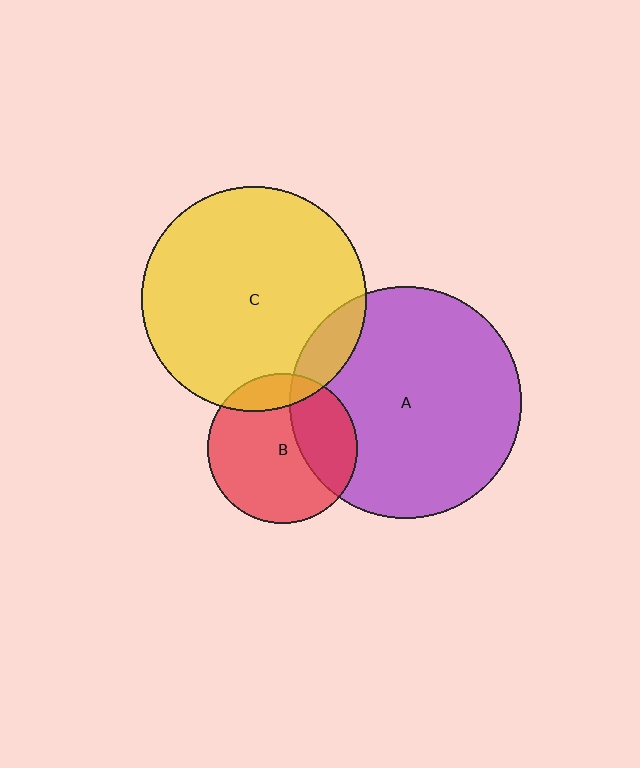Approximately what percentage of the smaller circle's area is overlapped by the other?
Approximately 15%.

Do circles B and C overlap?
Yes.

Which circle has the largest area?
Circle A (purple).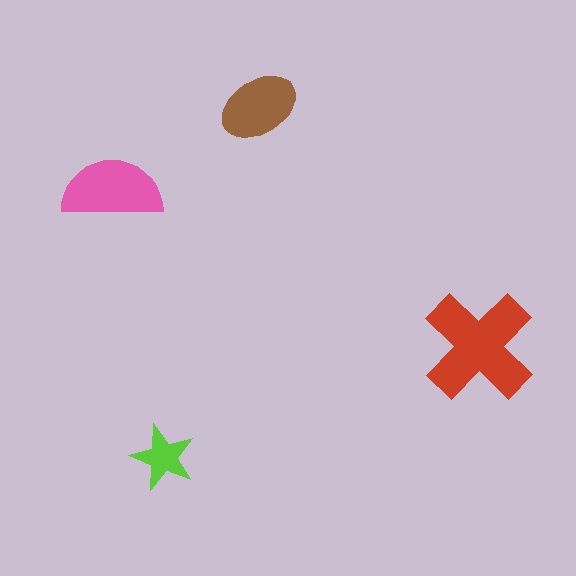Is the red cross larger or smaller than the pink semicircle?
Larger.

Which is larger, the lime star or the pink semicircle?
The pink semicircle.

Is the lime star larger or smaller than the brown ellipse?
Smaller.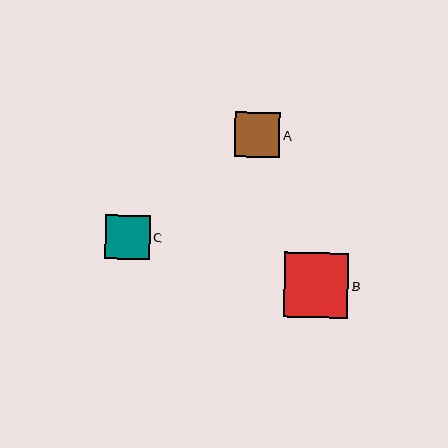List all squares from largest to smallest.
From largest to smallest: B, A, C.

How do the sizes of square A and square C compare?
Square A and square C are approximately the same size.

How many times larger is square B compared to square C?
Square B is approximately 1.5 times the size of square C.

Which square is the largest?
Square B is the largest with a size of approximately 65 pixels.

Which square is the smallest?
Square C is the smallest with a size of approximately 44 pixels.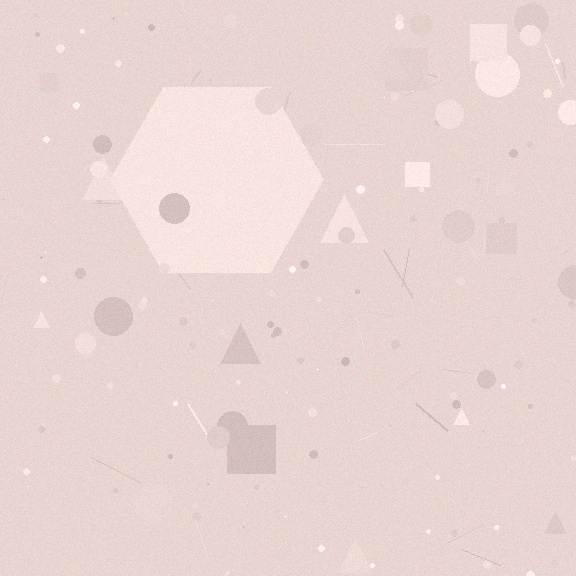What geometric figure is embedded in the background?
A hexagon is embedded in the background.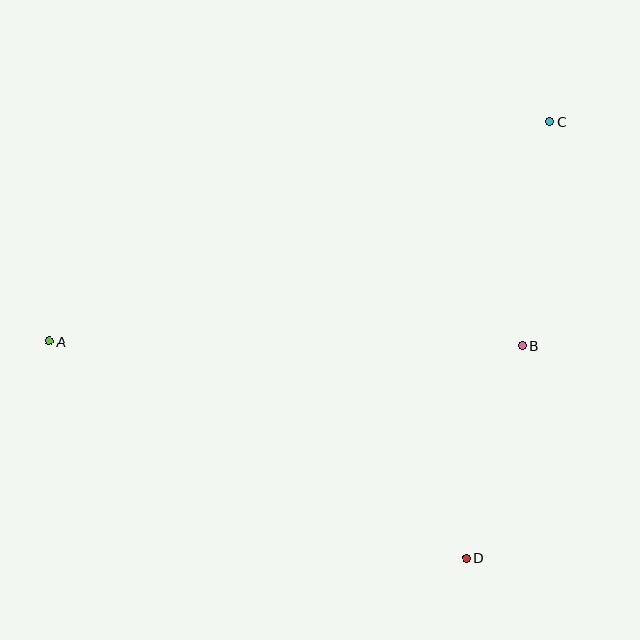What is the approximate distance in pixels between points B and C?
The distance between B and C is approximately 225 pixels.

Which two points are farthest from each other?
Points A and C are farthest from each other.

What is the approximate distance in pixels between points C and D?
The distance between C and D is approximately 444 pixels.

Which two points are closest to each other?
Points B and D are closest to each other.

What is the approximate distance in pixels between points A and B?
The distance between A and B is approximately 473 pixels.